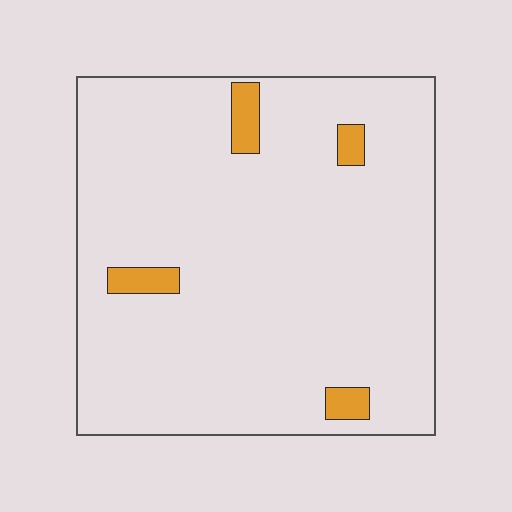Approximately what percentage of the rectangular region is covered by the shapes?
Approximately 5%.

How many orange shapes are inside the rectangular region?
4.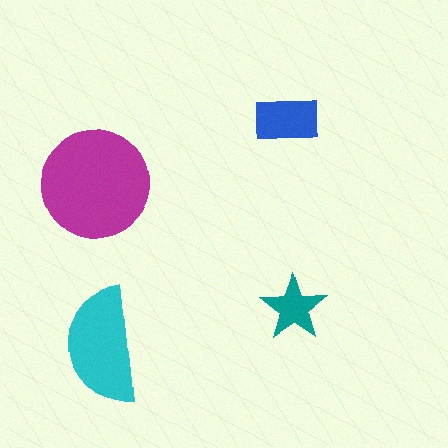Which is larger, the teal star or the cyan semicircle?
The cyan semicircle.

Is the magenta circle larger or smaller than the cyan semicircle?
Larger.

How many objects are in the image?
There are 4 objects in the image.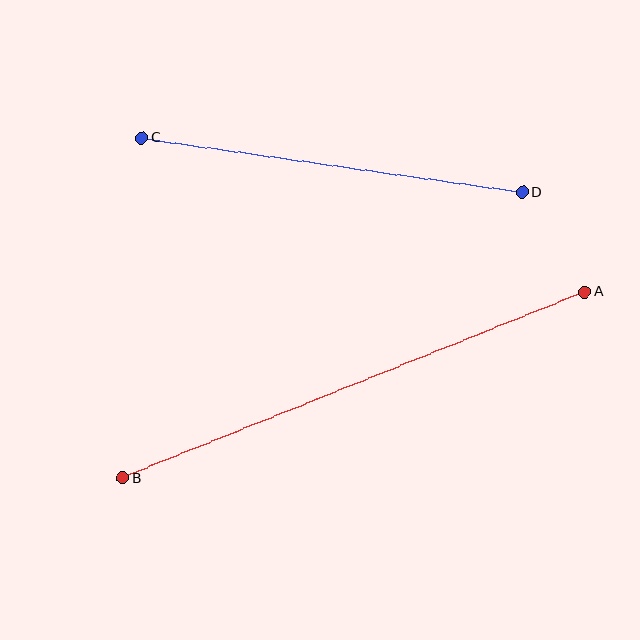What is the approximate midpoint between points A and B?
The midpoint is at approximately (354, 385) pixels.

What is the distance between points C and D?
The distance is approximately 384 pixels.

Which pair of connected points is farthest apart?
Points A and B are farthest apart.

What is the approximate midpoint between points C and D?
The midpoint is at approximately (332, 165) pixels.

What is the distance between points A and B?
The distance is approximately 498 pixels.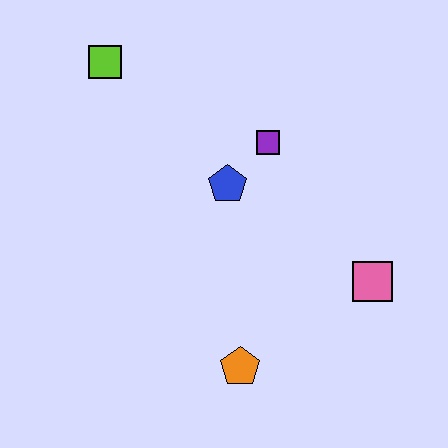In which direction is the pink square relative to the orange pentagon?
The pink square is to the right of the orange pentagon.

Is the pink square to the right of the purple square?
Yes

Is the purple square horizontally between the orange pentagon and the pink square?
Yes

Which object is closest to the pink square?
The orange pentagon is closest to the pink square.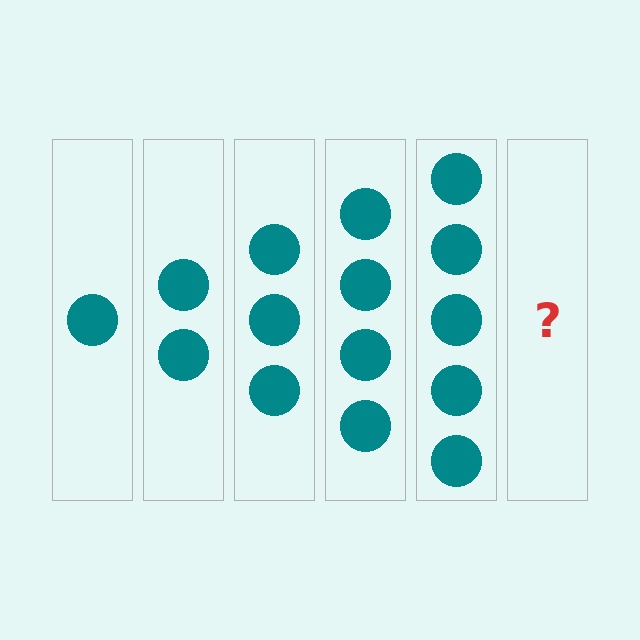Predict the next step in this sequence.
The next step is 6 circles.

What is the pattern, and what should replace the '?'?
The pattern is that each step adds one more circle. The '?' should be 6 circles.